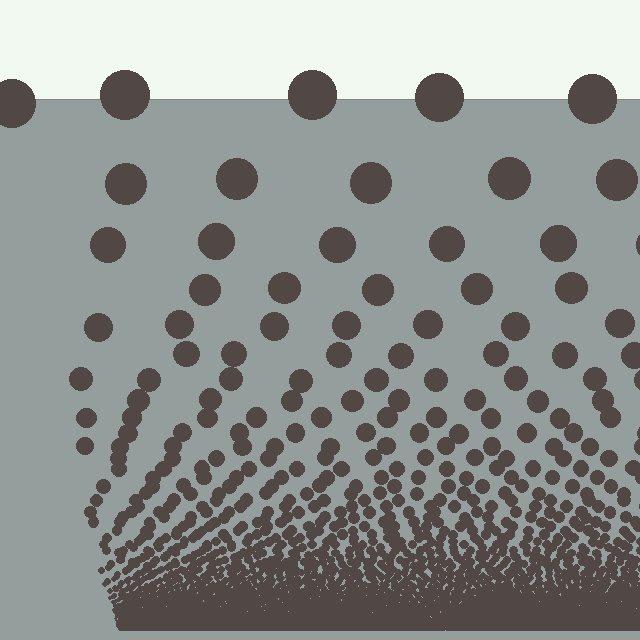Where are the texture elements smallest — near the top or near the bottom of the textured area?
Near the bottom.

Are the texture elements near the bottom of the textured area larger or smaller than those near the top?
Smaller. The gradient is inverted — elements near the bottom are smaller and denser.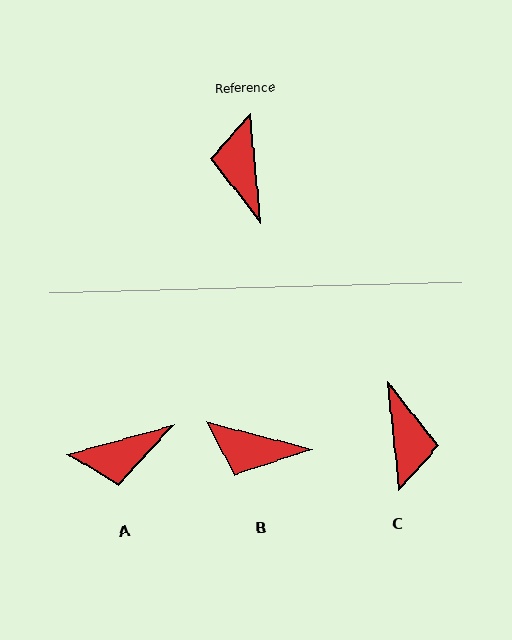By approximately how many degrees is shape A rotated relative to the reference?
Approximately 100 degrees counter-clockwise.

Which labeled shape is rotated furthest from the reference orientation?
C, about 179 degrees away.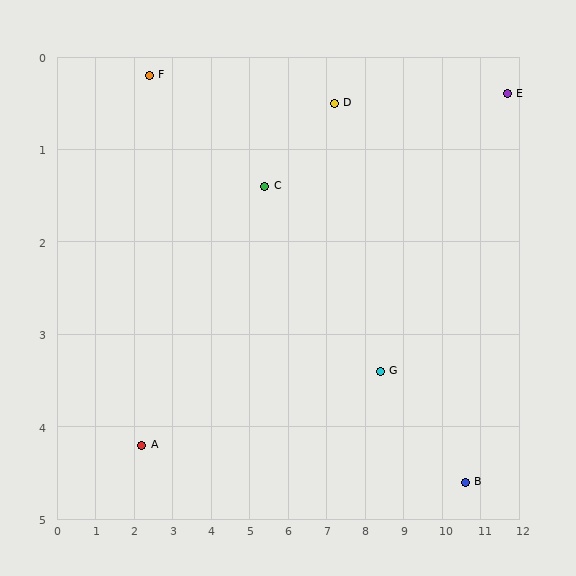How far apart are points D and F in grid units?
Points D and F are about 4.8 grid units apart.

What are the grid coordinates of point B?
Point B is at approximately (10.6, 4.6).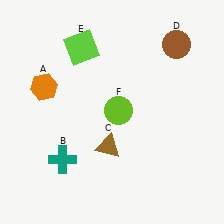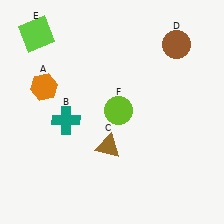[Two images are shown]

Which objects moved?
The objects that moved are: the teal cross (B), the lime square (E).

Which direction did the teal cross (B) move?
The teal cross (B) moved up.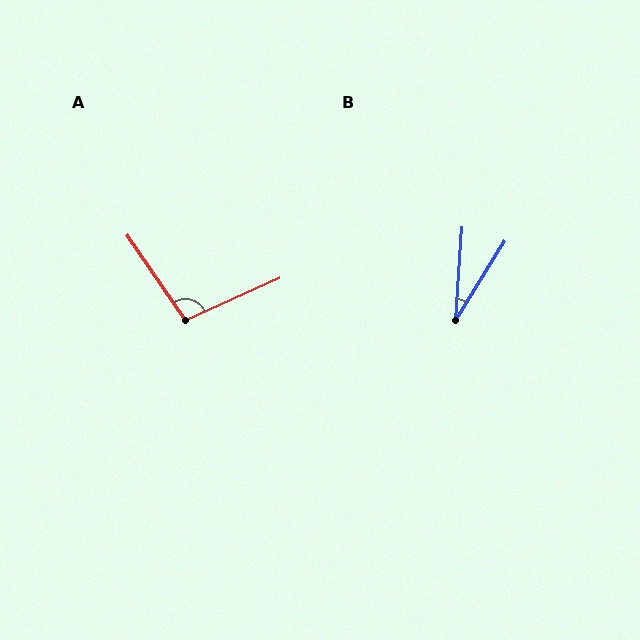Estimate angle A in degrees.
Approximately 100 degrees.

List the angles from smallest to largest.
B (28°), A (100°).